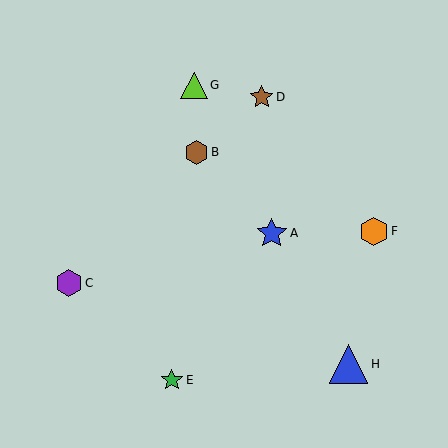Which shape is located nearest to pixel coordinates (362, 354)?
The blue triangle (labeled H) at (348, 364) is nearest to that location.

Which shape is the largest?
The blue triangle (labeled H) is the largest.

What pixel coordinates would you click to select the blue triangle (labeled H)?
Click at (348, 364) to select the blue triangle H.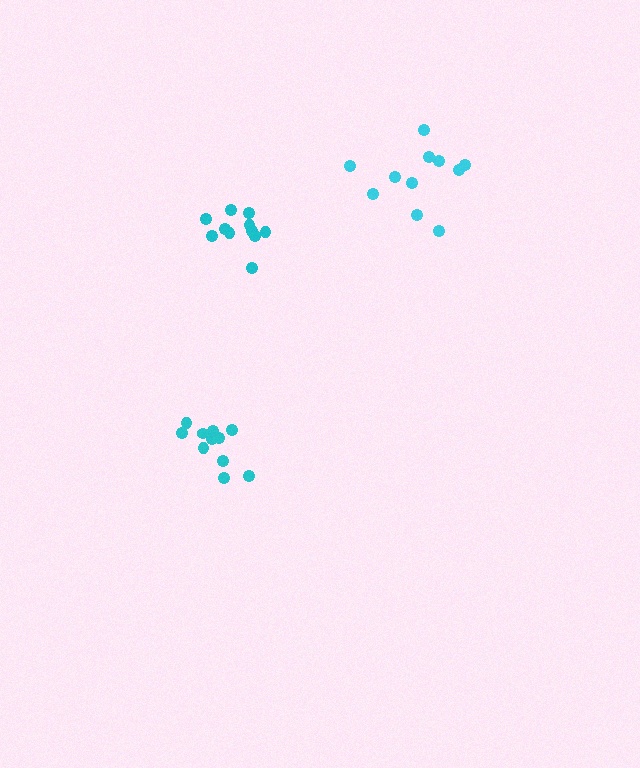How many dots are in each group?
Group 1: 11 dots, Group 2: 11 dots, Group 3: 11 dots (33 total).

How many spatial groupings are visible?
There are 3 spatial groupings.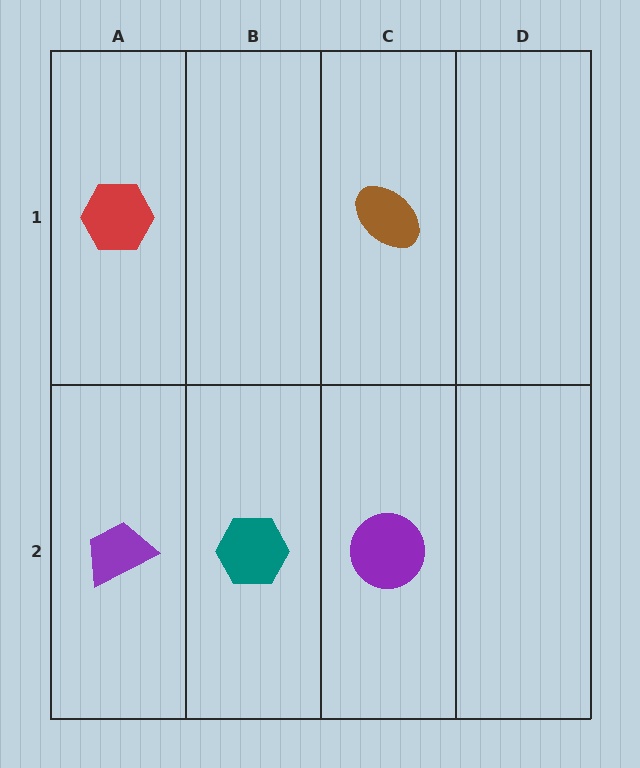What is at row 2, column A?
A purple trapezoid.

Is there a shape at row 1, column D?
No, that cell is empty.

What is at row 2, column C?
A purple circle.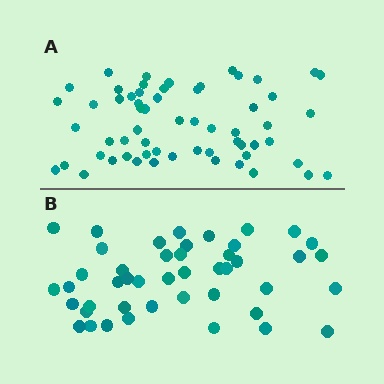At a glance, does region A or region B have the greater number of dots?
Region A (the top region) has more dots.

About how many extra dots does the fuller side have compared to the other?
Region A has approximately 15 more dots than region B.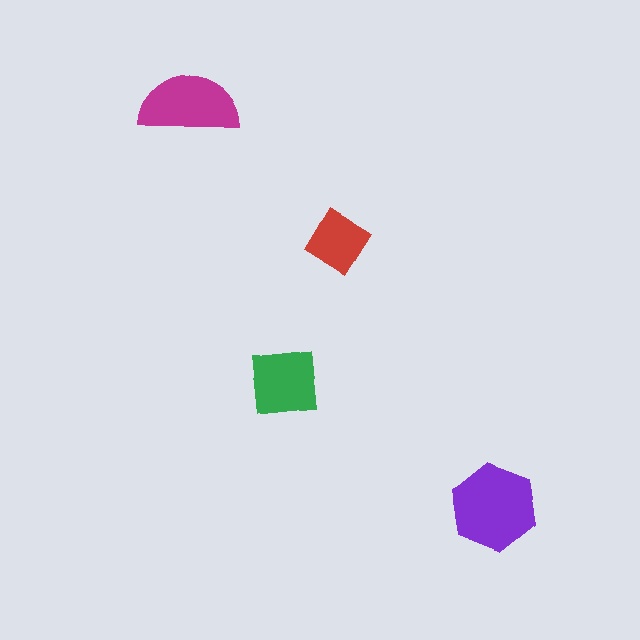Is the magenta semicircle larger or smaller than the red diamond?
Larger.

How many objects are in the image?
There are 4 objects in the image.